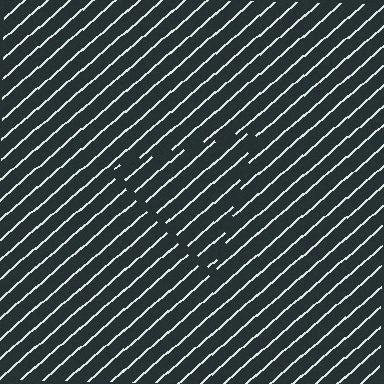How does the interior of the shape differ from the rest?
The interior of the shape contains the same grating, shifted by half a period — the contour is defined by the phase discontinuity where line-ends from the inner and outer gratings abut.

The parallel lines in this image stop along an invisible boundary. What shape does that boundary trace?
An illusory triangle. The interior of the shape contains the same grating, shifted by half a period — the contour is defined by the phase discontinuity where line-ends from the inner and outer gratings abut.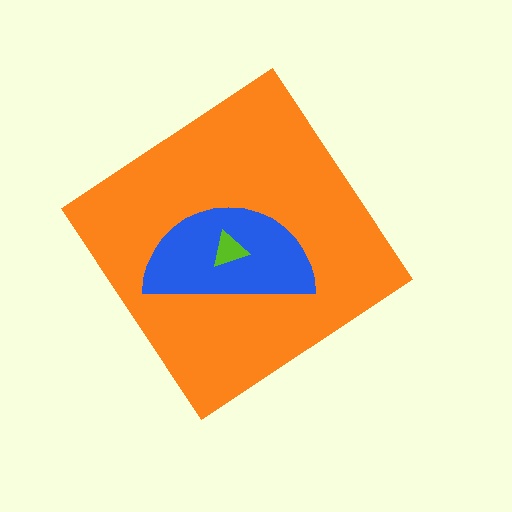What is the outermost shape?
The orange diamond.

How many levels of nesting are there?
3.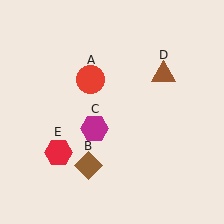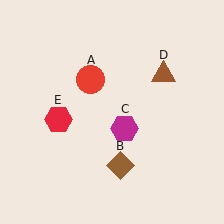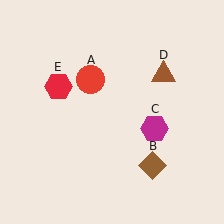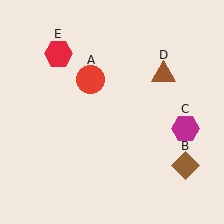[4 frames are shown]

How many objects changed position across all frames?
3 objects changed position: brown diamond (object B), magenta hexagon (object C), red hexagon (object E).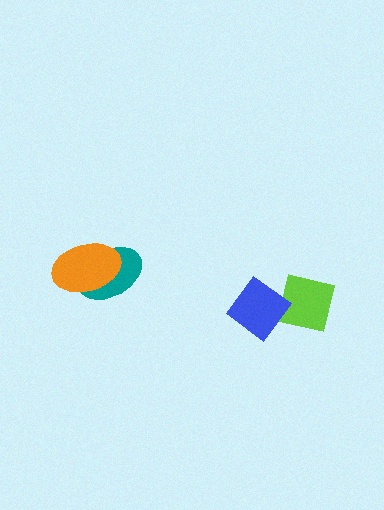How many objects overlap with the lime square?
1 object overlaps with the lime square.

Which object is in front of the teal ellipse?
The orange ellipse is in front of the teal ellipse.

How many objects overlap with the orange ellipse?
1 object overlaps with the orange ellipse.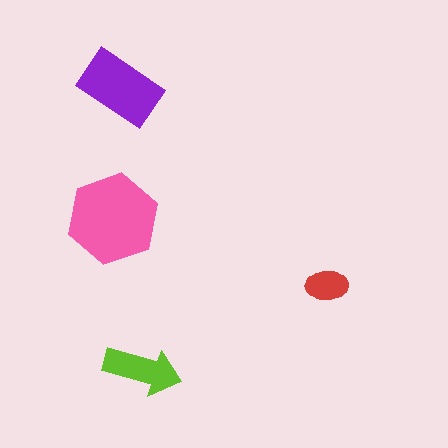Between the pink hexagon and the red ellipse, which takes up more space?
The pink hexagon.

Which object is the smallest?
The red ellipse.